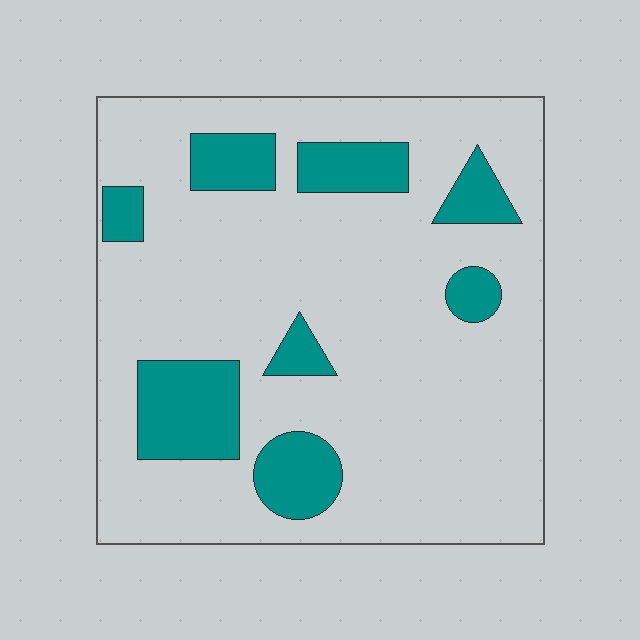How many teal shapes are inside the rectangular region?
8.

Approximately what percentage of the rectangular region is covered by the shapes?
Approximately 20%.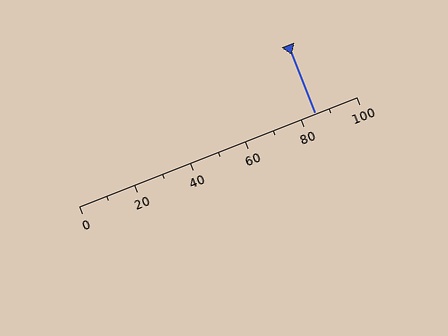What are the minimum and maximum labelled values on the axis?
The axis runs from 0 to 100.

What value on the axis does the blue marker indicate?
The marker indicates approximately 85.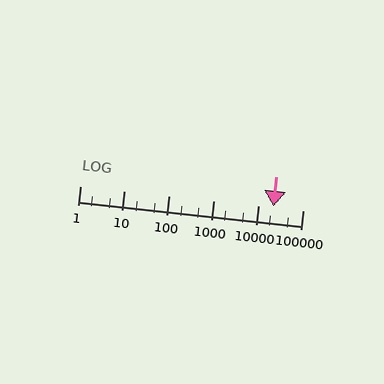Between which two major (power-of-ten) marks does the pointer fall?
The pointer is between 10000 and 100000.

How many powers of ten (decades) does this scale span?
The scale spans 5 decades, from 1 to 100000.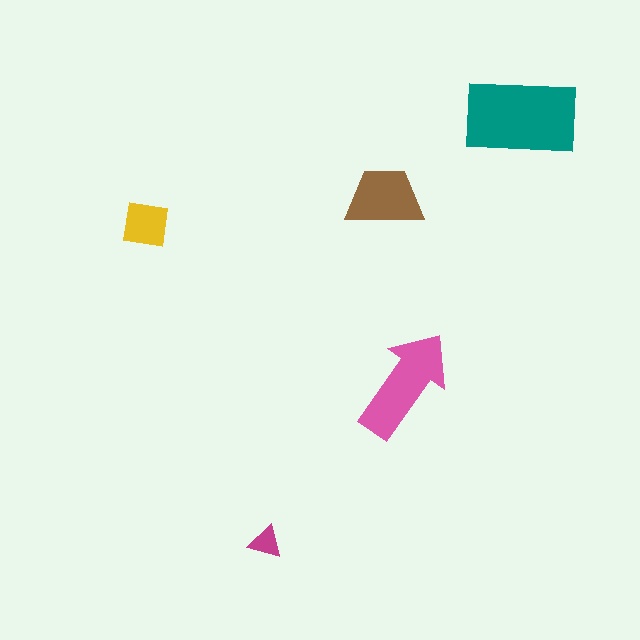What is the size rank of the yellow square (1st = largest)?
4th.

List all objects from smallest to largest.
The magenta triangle, the yellow square, the brown trapezoid, the pink arrow, the teal rectangle.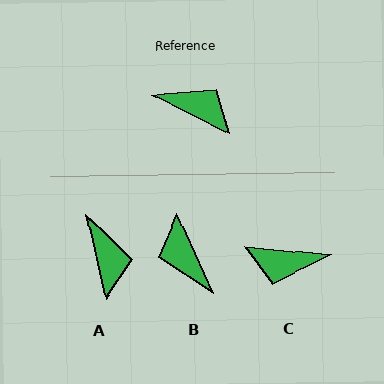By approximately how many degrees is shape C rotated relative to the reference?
Approximately 159 degrees clockwise.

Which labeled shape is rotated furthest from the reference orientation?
C, about 159 degrees away.